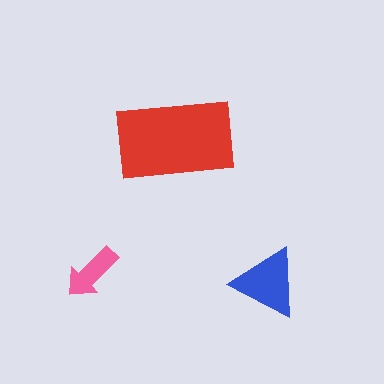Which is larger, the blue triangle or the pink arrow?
The blue triangle.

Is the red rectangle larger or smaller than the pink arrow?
Larger.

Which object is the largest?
The red rectangle.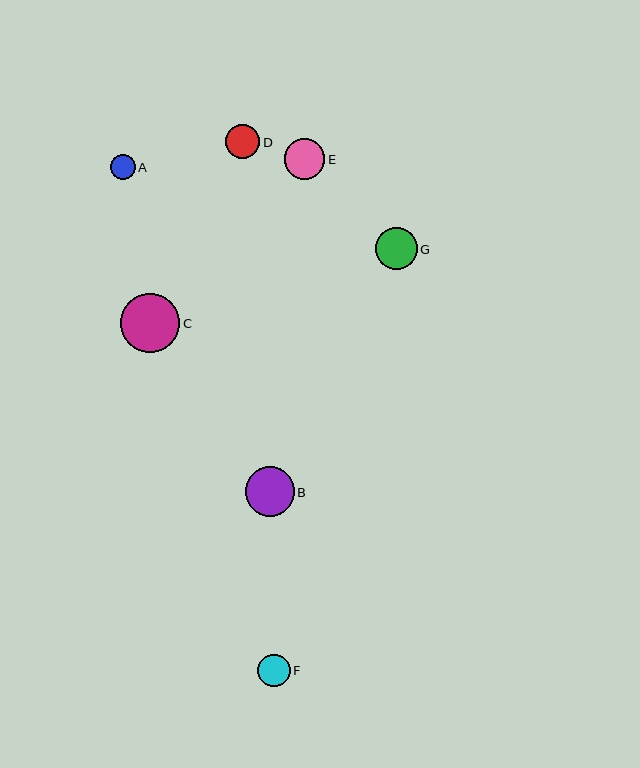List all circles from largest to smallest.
From largest to smallest: C, B, G, E, D, F, A.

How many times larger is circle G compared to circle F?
Circle G is approximately 1.3 times the size of circle F.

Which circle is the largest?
Circle C is the largest with a size of approximately 59 pixels.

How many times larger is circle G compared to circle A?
Circle G is approximately 1.7 times the size of circle A.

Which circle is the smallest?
Circle A is the smallest with a size of approximately 25 pixels.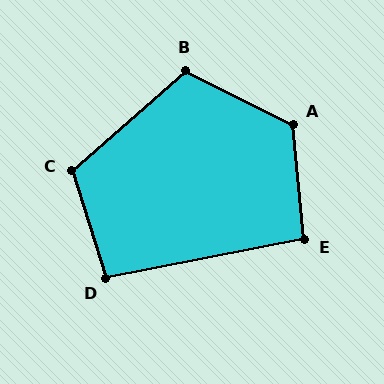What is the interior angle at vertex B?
Approximately 112 degrees (obtuse).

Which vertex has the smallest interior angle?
E, at approximately 96 degrees.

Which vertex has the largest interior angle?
A, at approximately 122 degrees.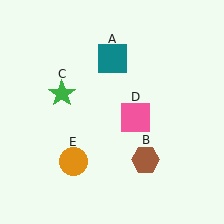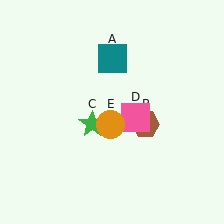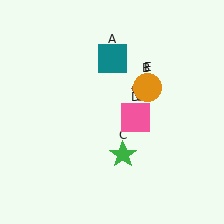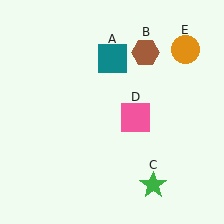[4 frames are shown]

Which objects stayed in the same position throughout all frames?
Teal square (object A) and pink square (object D) remained stationary.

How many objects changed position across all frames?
3 objects changed position: brown hexagon (object B), green star (object C), orange circle (object E).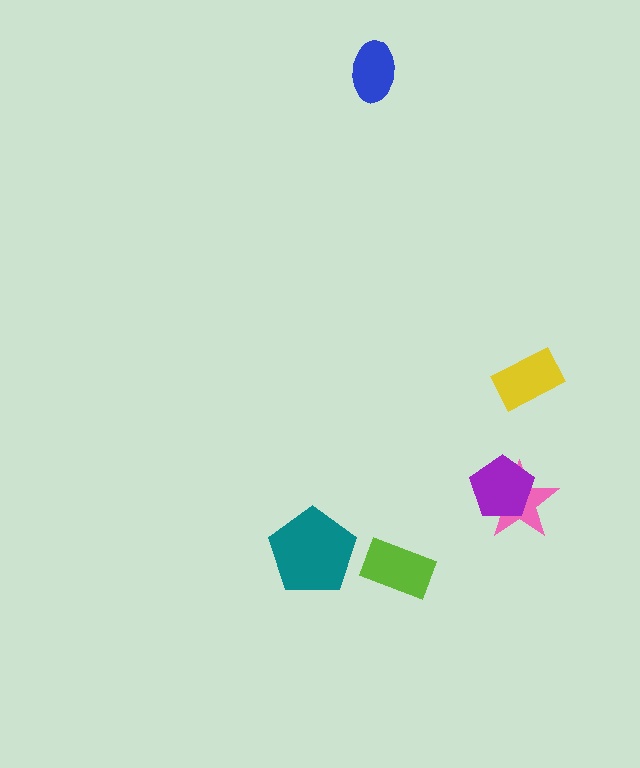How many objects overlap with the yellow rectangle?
0 objects overlap with the yellow rectangle.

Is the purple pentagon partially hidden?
No, no other shape covers it.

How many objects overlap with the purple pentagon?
1 object overlaps with the purple pentagon.